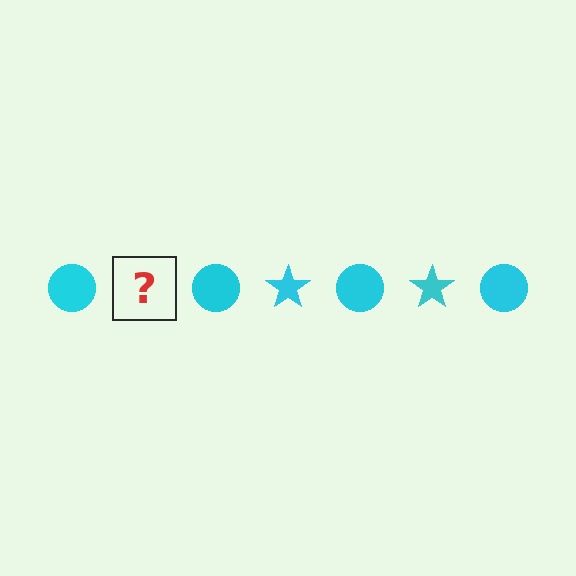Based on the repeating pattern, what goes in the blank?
The blank should be a cyan star.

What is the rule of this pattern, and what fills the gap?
The rule is that the pattern cycles through circle, star shapes in cyan. The gap should be filled with a cyan star.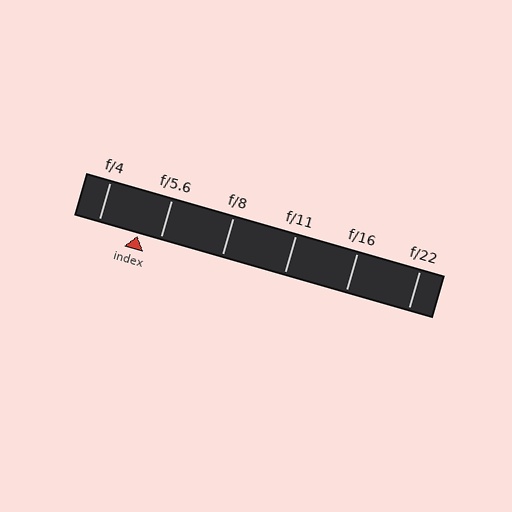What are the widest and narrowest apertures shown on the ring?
The widest aperture shown is f/4 and the narrowest is f/22.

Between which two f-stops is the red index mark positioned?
The index mark is between f/4 and f/5.6.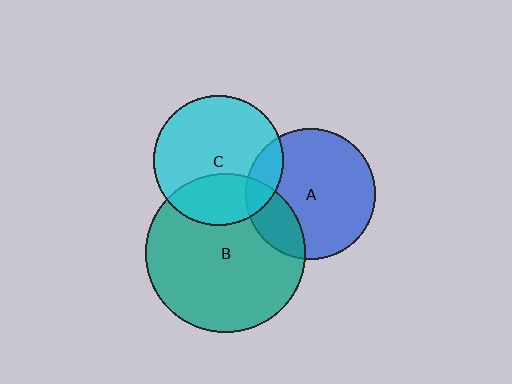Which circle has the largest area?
Circle B (teal).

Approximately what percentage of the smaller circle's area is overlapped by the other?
Approximately 15%.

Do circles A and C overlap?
Yes.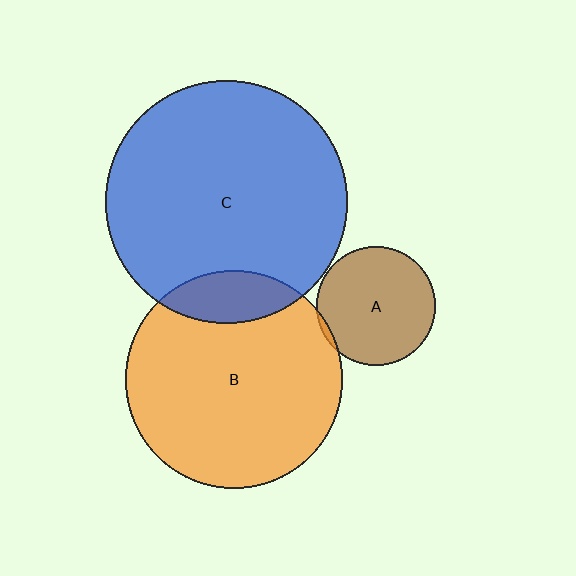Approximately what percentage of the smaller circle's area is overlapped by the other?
Approximately 15%.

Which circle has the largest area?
Circle C (blue).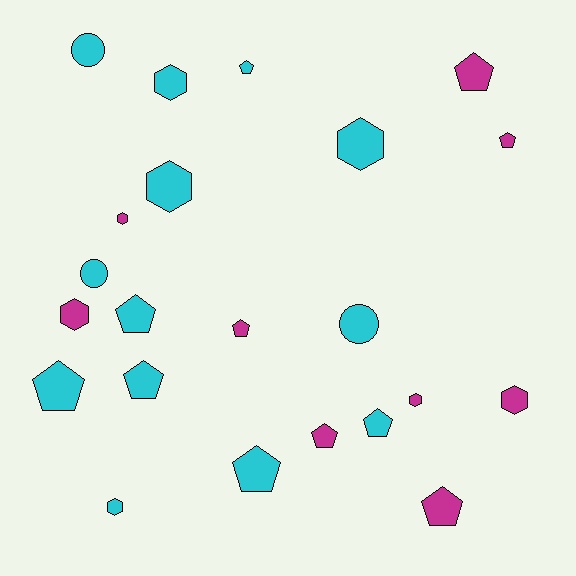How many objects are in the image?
There are 22 objects.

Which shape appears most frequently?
Pentagon, with 11 objects.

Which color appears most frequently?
Cyan, with 13 objects.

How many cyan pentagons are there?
There are 6 cyan pentagons.